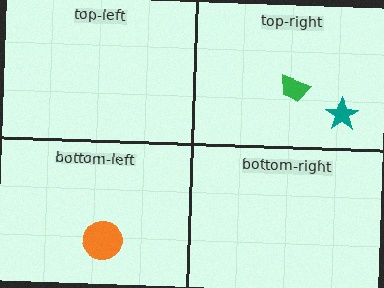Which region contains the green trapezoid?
The top-right region.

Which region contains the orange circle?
The bottom-left region.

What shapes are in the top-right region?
The teal star, the green trapezoid.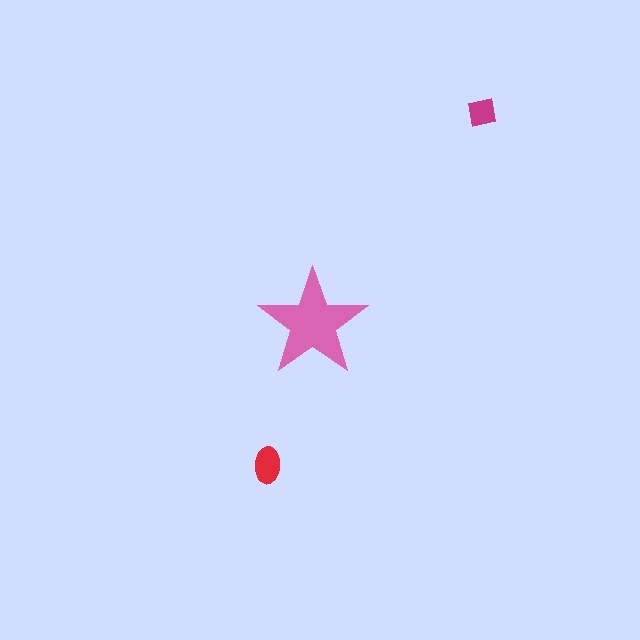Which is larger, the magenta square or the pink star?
The pink star.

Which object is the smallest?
The magenta square.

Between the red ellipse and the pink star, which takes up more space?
The pink star.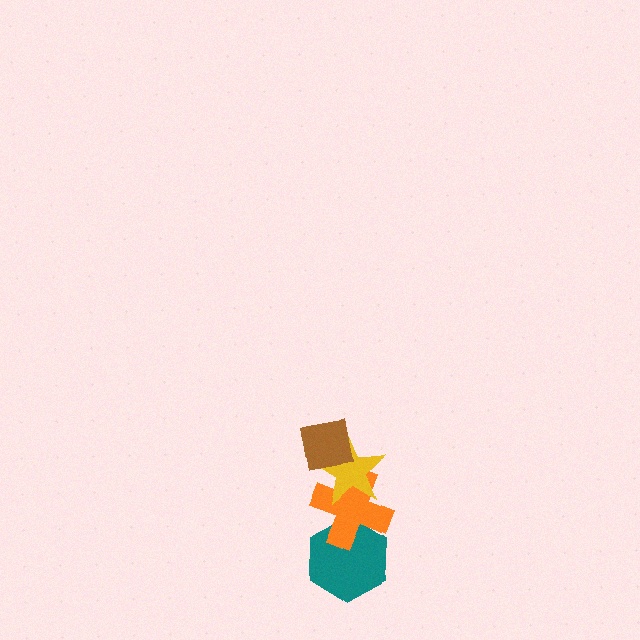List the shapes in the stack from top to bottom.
From top to bottom: the brown square, the yellow star, the orange cross, the teal hexagon.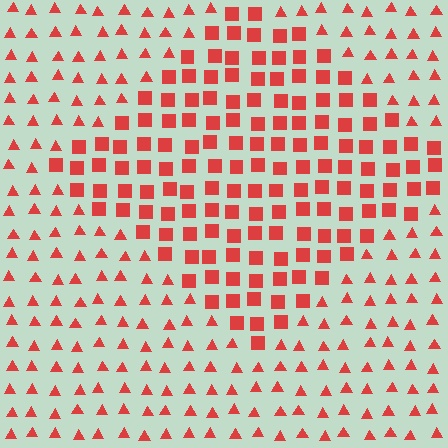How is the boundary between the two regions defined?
The boundary is defined by a change in element shape: squares inside vs. triangles outside. All elements share the same color and spacing.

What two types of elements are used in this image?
The image uses squares inside the diamond region and triangles outside it.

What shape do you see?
I see a diamond.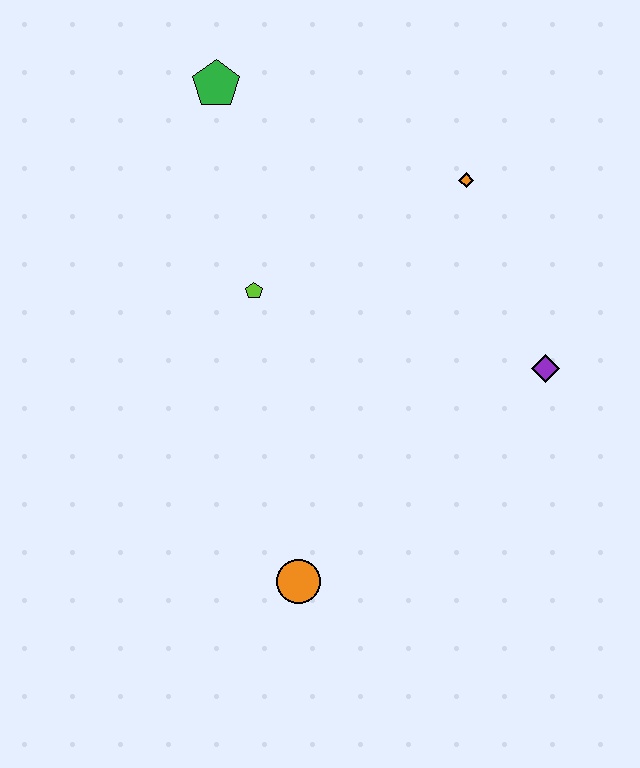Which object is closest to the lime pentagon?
The green pentagon is closest to the lime pentagon.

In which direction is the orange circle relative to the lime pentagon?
The orange circle is below the lime pentagon.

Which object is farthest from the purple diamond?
The green pentagon is farthest from the purple diamond.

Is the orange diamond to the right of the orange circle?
Yes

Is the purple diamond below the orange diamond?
Yes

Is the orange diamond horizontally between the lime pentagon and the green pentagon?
No